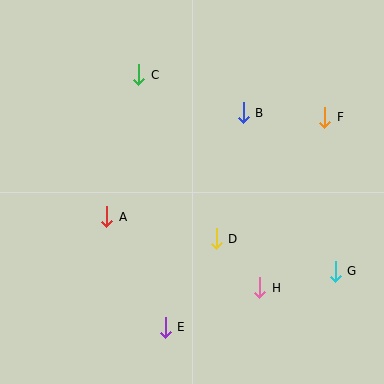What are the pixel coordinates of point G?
Point G is at (335, 271).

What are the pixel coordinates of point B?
Point B is at (243, 113).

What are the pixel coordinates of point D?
Point D is at (216, 239).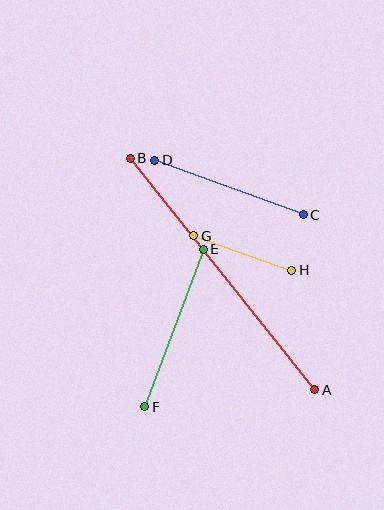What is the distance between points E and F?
The distance is approximately 168 pixels.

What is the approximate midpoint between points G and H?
The midpoint is at approximately (243, 253) pixels.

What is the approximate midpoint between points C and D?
The midpoint is at approximately (229, 188) pixels.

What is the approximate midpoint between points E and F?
The midpoint is at approximately (174, 328) pixels.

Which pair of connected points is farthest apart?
Points A and B are farthest apart.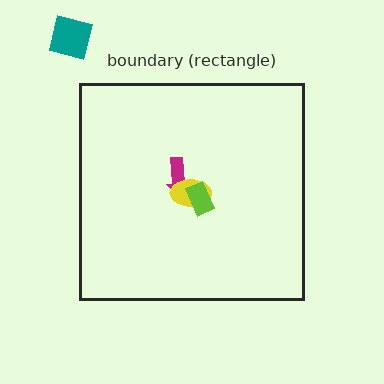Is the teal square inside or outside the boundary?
Outside.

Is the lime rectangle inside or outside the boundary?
Inside.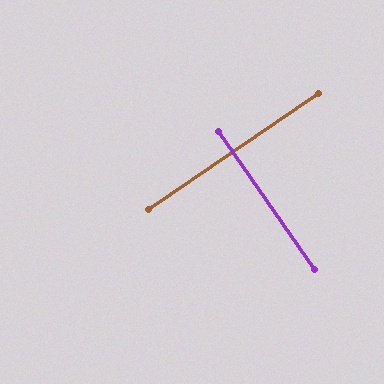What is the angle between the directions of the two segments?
Approximately 90 degrees.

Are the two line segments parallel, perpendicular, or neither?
Perpendicular — they meet at approximately 90°.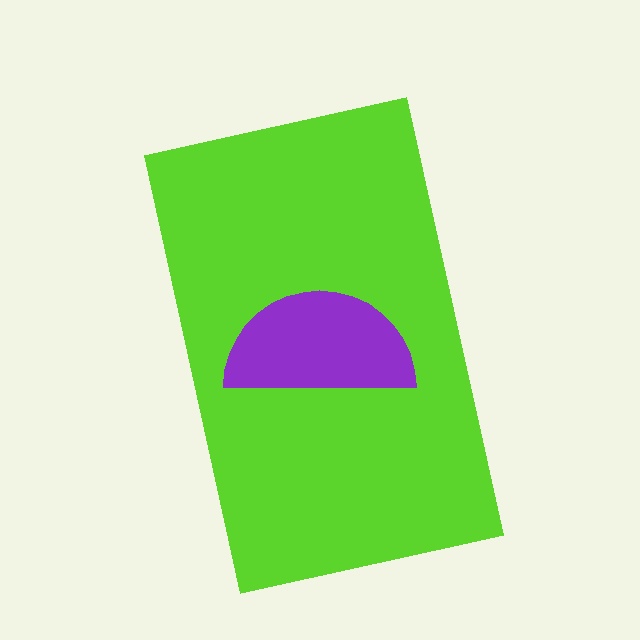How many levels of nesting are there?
2.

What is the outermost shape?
The lime rectangle.